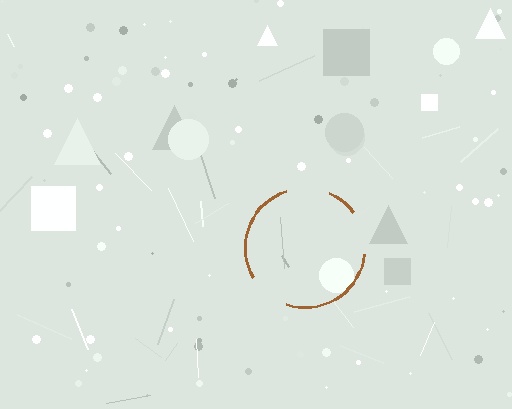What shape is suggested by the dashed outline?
The dashed outline suggests a circle.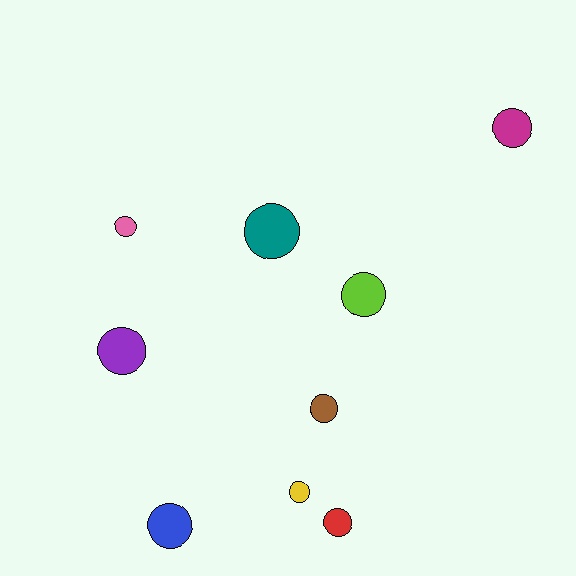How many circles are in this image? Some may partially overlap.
There are 9 circles.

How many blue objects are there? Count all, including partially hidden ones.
There is 1 blue object.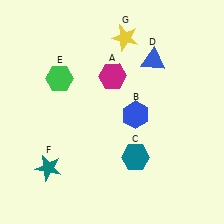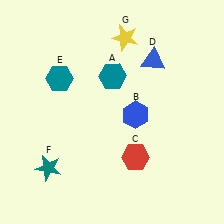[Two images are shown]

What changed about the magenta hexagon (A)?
In Image 1, A is magenta. In Image 2, it changed to teal.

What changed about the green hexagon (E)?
In Image 1, E is green. In Image 2, it changed to teal.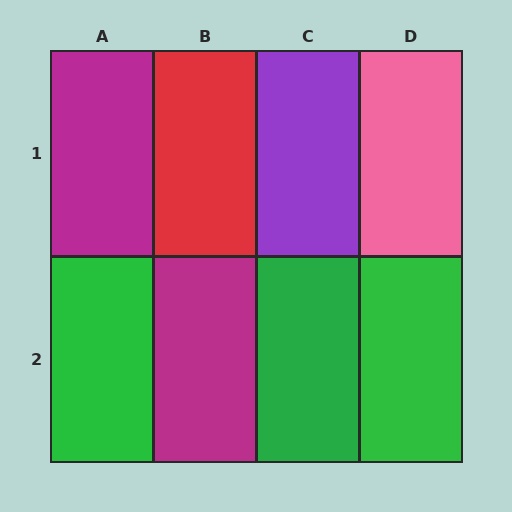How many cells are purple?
1 cell is purple.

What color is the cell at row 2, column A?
Green.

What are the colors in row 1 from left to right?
Magenta, red, purple, pink.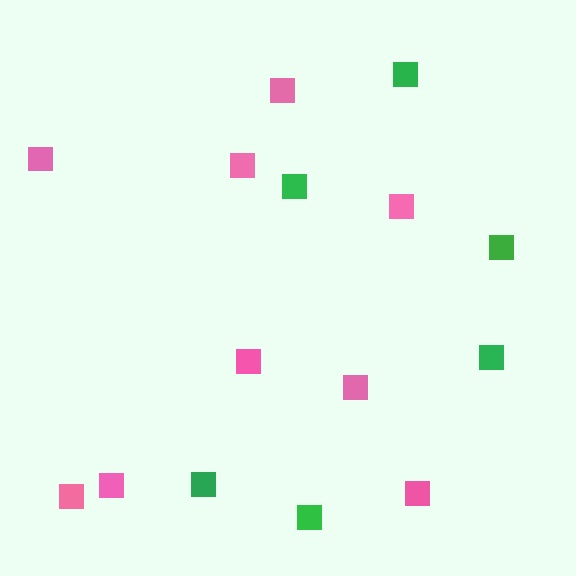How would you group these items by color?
There are 2 groups: one group of green squares (6) and one group of pink squares (9).